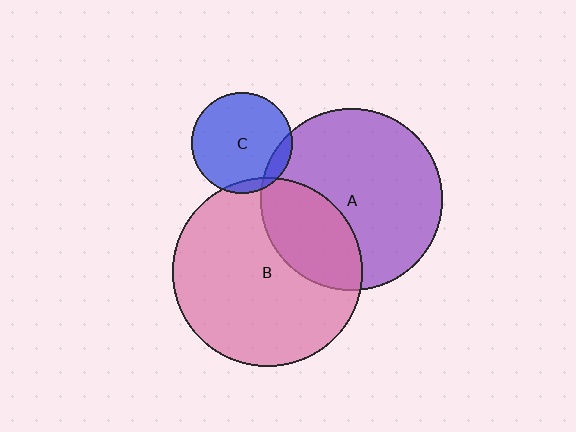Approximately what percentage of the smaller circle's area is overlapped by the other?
Approximately 10%.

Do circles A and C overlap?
Yes.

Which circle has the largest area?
Circle B (pink).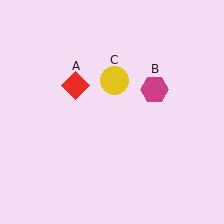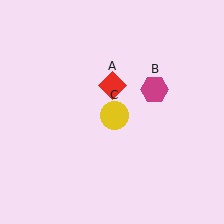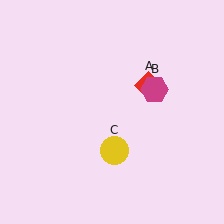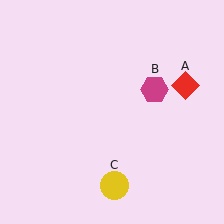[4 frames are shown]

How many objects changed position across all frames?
2 objects changed position: red diamond (object A), yellow circle (object C).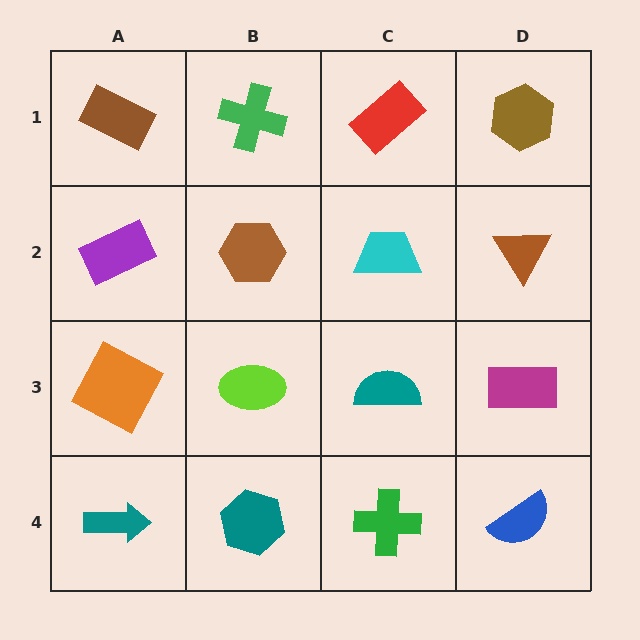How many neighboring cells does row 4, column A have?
2.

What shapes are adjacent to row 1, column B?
A brown hexagon (row 2, column B), a brown rectangle (row 1, column A), a red rectangle (row 1, column C).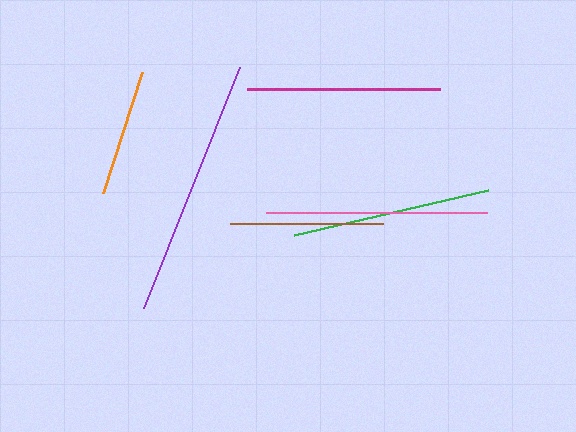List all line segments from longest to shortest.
From longest to shortest: purple, pink, green, magenta, brown, orange.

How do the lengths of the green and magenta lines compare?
The green and magenta lines are approximately the same length.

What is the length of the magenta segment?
The magenta segment is approximately 193 pixels long.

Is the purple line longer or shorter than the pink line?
The purple line is longer than the pink line.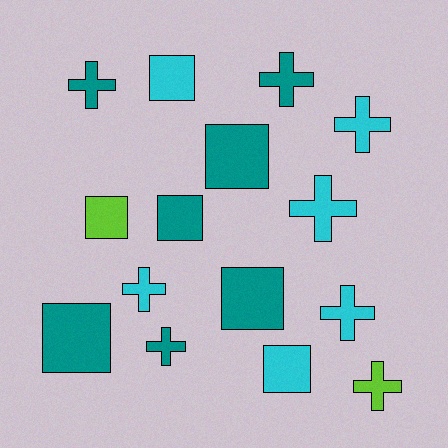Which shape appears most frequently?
Cross, with 8 objects.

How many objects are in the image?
There are 15 objects.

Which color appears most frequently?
Teal, with 7 objects.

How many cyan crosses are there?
There are 4 cyan crosses.